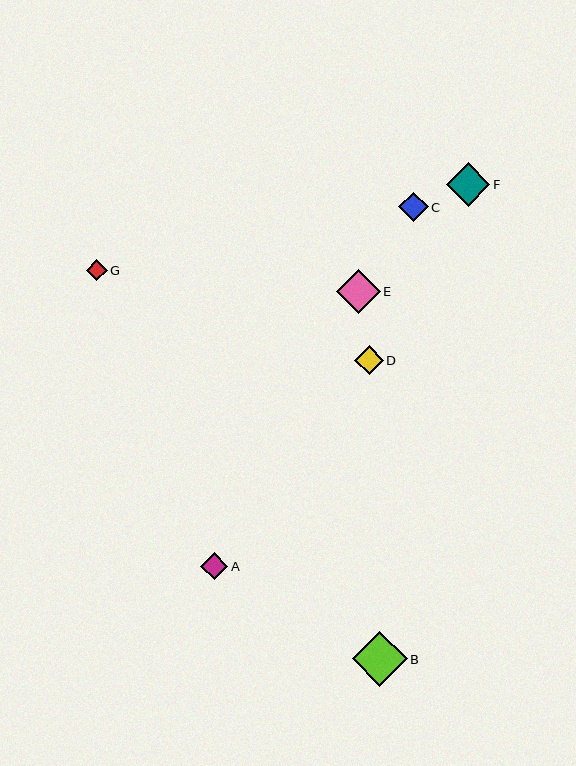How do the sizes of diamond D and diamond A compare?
Diamond D and diamond A are approximately the same size.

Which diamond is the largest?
Diamond B is the largest with a size of approximately 55 pixels.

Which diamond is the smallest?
Diamond G is the smallest with a size of approximately 21 pixels.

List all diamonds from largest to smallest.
From largest to smallest: B, E, F, C, D, A, G.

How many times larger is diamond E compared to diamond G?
Diamond E is approximately 2.1 times the size of diamond G.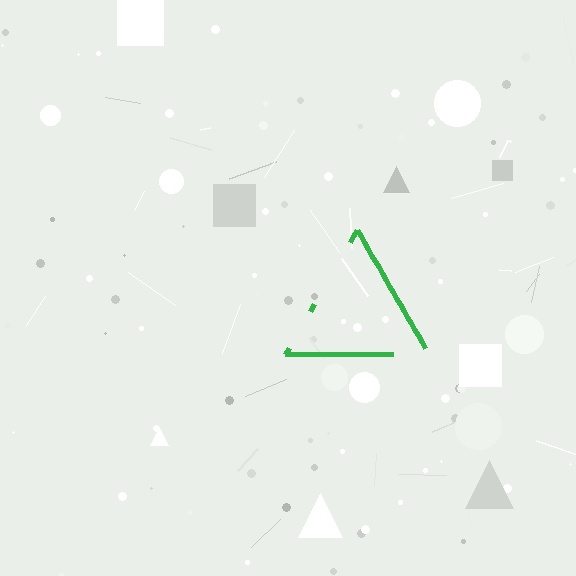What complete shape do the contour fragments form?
The contour fragments form a triangle.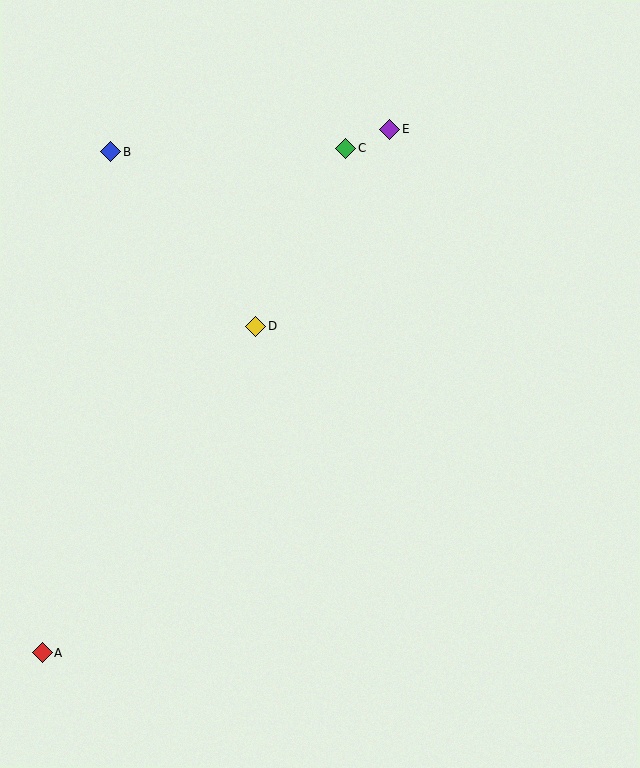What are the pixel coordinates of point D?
Point D is at (256, 326).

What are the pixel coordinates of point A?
Point A is at (42, 652).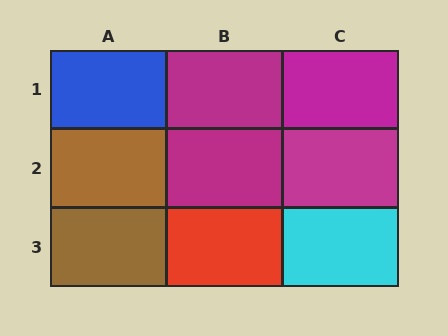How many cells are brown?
2 cells are brown.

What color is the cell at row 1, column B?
Magenta.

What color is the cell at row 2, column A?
Brown.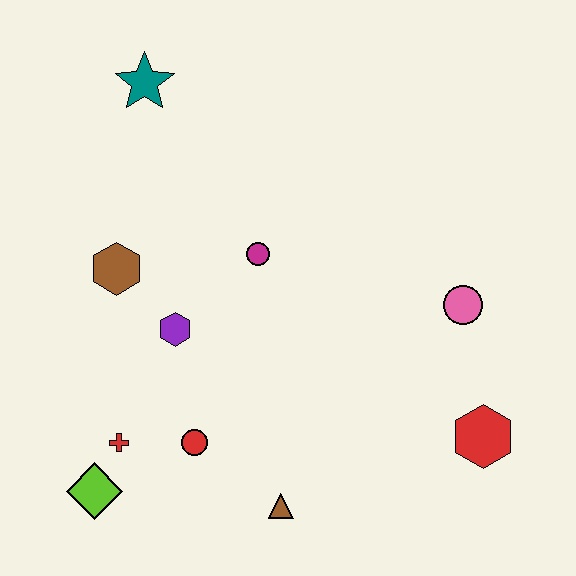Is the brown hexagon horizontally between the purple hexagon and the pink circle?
No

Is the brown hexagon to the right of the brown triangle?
No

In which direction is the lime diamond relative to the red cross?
The lime diamond is below the red cross.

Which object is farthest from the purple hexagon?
The red hexagon is farthest from the purple hexagon.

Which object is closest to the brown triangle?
The red circle is closest to the brown triangle.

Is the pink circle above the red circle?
Yes